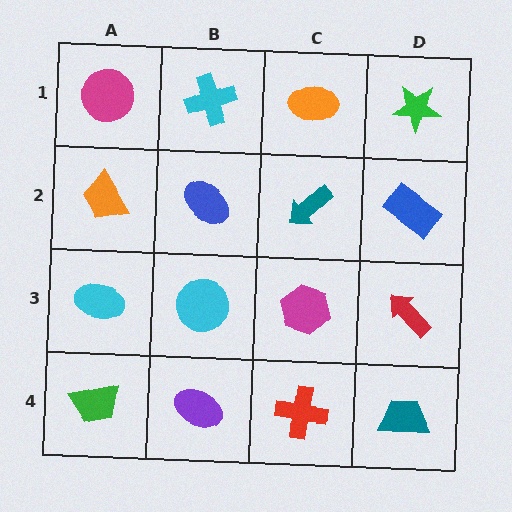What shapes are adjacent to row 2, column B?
A cyan cross (row 1, column B), a cyan circle (row 3, column B), an orange trapezoid (row 2, column A), a teal arrow (row 2, column C).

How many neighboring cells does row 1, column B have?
3.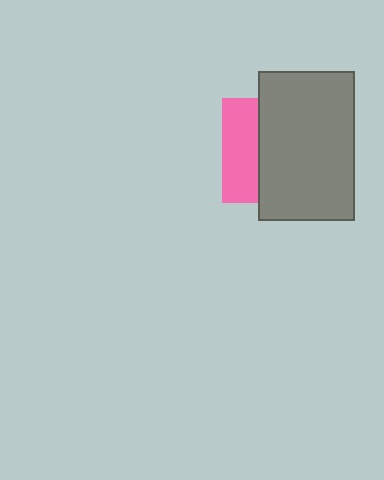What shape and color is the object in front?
The object in front is a gray rectangle.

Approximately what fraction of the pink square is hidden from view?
Roughly 66% of the pink square is hidden behind the gray rectangle.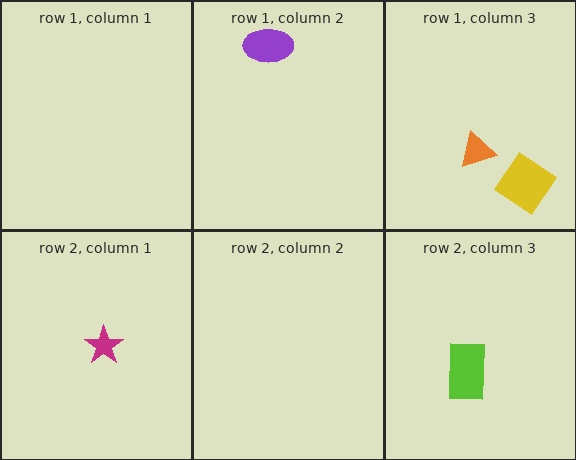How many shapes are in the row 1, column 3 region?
2.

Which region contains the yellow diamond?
The row 1, column 3 region.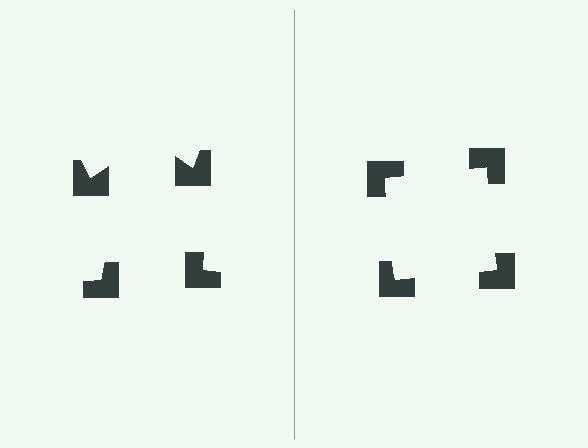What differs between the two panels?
The notched squares are positioned identically on both sides; only the wedge orientations differ. On the right they align to a square; on the left they are misaligned.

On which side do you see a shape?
An illusory square appears on the right side. On the left side the wedge cuts are rotated, so no coherent shape forms.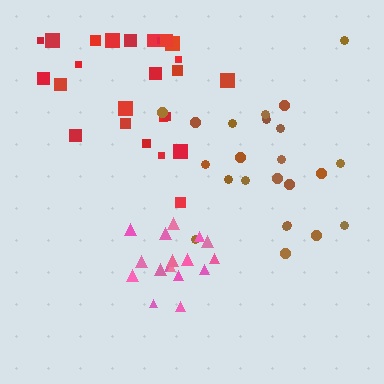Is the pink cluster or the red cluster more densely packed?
Pink.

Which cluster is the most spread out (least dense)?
Red.